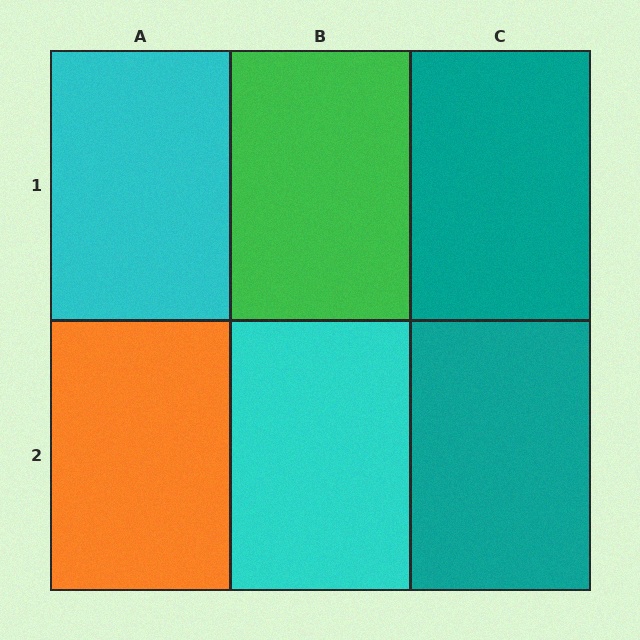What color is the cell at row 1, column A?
Cyan.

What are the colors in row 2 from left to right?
Orange, cyan, teal.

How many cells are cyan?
2 cells are cyan.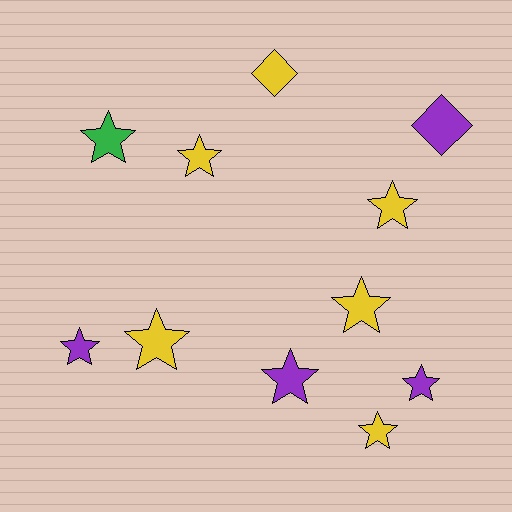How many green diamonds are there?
There are no green diamonds.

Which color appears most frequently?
Yellow, with 6 objects.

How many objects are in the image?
There are 11 objects.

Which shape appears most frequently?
Star, with 9 objects.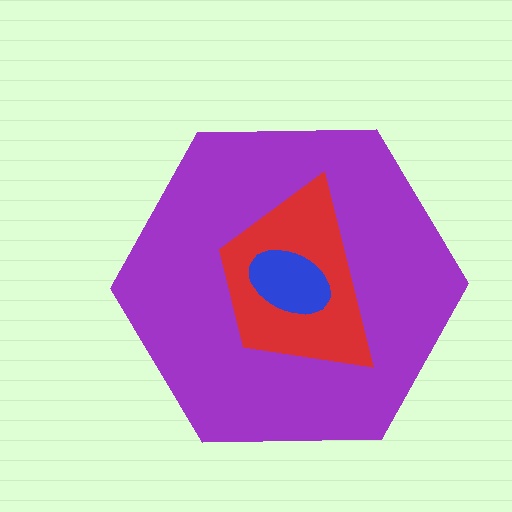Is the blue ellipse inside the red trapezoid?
Yes.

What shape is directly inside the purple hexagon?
The red trapezoid.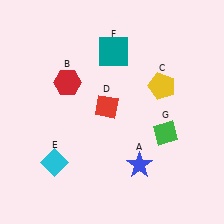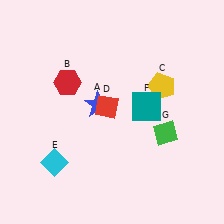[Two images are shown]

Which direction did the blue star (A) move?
The blue star (A) moved up.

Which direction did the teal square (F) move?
The teal square (F) moved down.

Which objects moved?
The objects that moved are: the blue star (A), the teal square (F).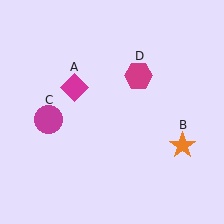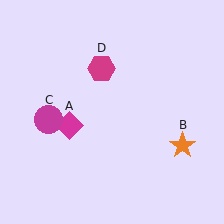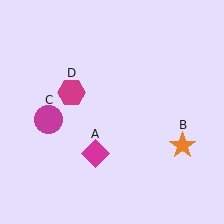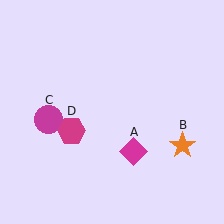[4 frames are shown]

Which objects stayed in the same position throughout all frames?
Orange star (object B) and magenta circle (object C) remained stationary.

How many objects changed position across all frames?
2 objects changed position: magenta diamond (object A), magenta hexagon (object D).